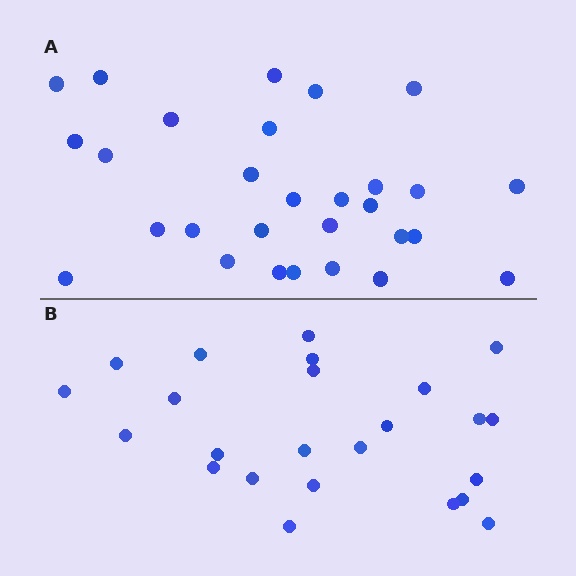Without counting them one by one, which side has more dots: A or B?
Region A (the top region) has more dots.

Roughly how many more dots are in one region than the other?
Region A has about 5 more dots than region B.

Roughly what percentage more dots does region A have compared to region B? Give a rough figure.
About 20% more.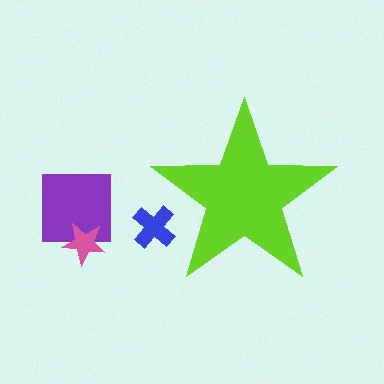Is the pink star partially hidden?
No, the pink star is fully visible.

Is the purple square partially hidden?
No, the purple square is fully visible.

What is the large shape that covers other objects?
A lime star.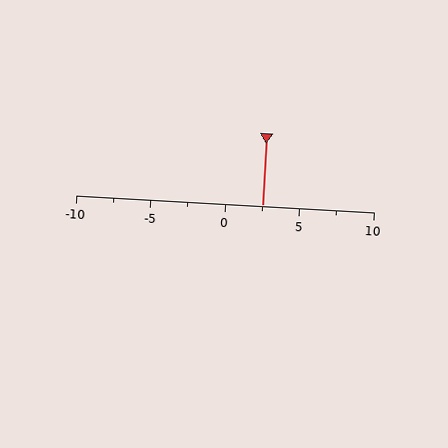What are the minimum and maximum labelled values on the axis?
The axis runs from -10 to 10.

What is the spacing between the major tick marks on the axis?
The major ticks are spaced 5 apart.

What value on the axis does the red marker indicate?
The marker indicates approximately 2.5.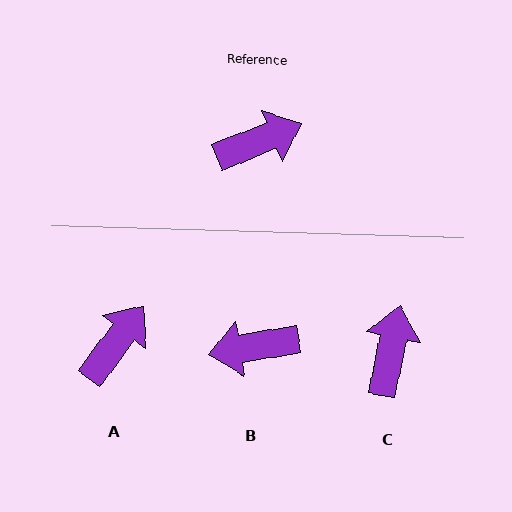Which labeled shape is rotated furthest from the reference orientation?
B, about 168 degrees away.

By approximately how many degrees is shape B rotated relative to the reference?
Approximately 168 degrees counter-clockwise.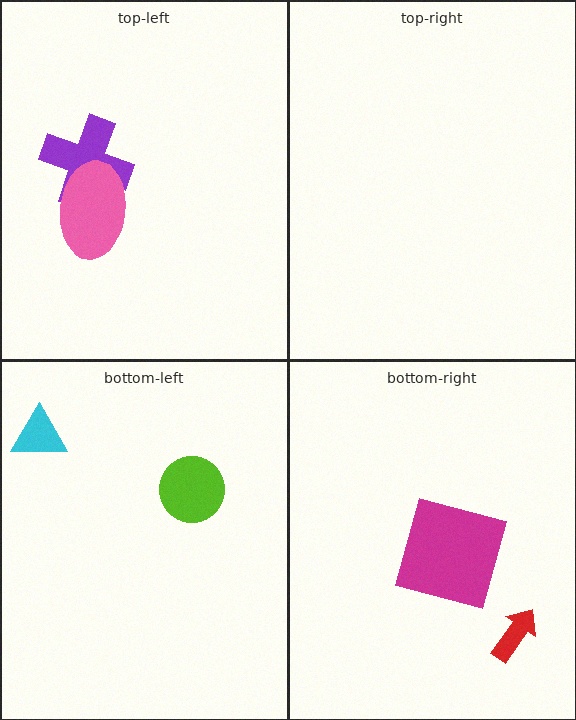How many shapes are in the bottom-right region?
2.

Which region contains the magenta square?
The bottom-right region.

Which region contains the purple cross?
The top-left region.